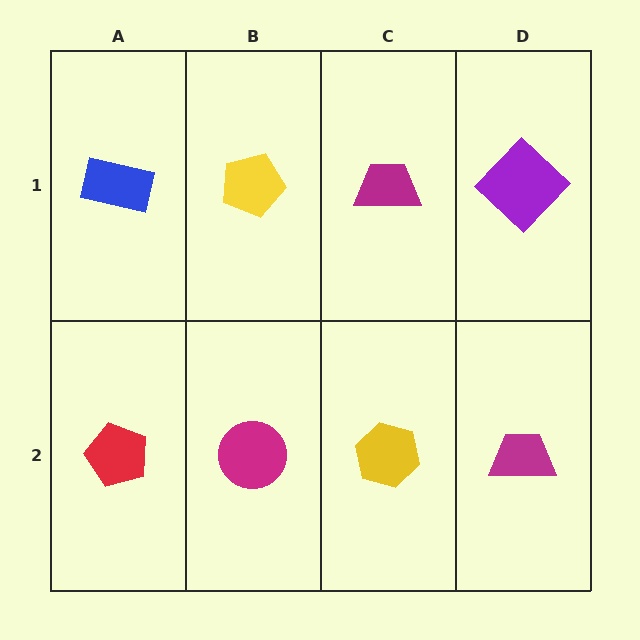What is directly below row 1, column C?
A yellow hexagon.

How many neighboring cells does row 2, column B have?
3.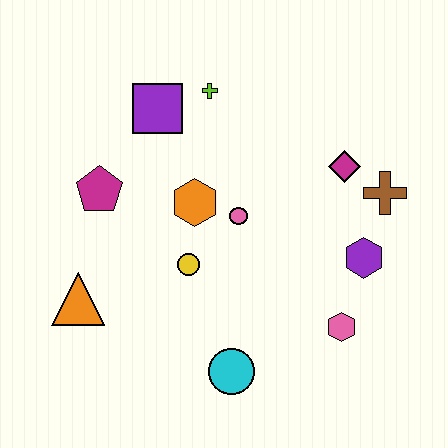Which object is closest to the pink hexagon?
The purple hexagon is closest to the pink hexagon.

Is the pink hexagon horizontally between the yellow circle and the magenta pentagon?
No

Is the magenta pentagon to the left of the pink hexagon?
Yes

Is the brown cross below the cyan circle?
No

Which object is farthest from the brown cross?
The orange triangle is farthest from the brown cross.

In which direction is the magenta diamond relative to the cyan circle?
The magenta diamond is above the cyan circle.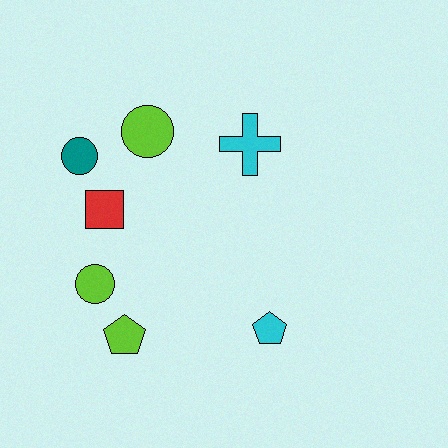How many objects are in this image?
There are 7 objects.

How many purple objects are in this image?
There are no purple objects.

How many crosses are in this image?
There is 1 cross.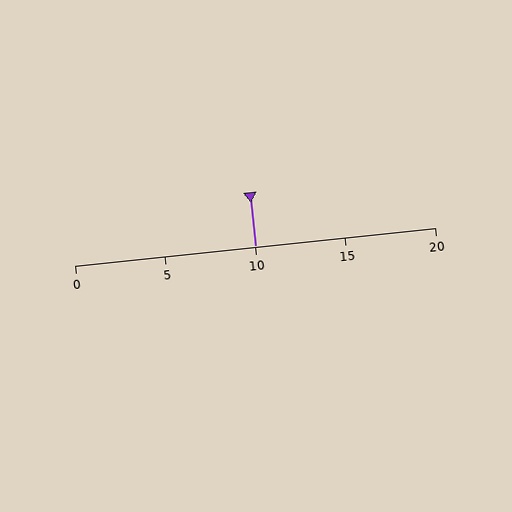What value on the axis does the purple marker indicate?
The marker indicates approximately 10.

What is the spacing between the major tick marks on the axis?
The major ticks are spaced 5 apart.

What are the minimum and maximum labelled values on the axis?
The axis runs from 0 to 20.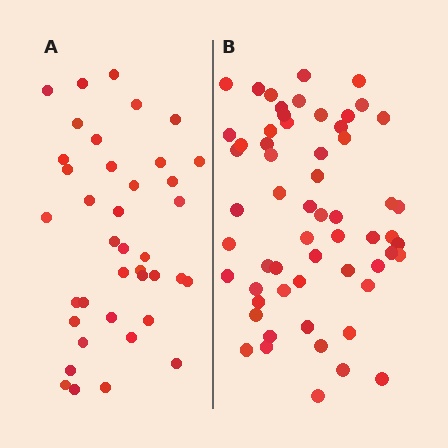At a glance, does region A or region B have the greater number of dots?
Region B (the right region) has more dots.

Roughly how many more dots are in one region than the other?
Region B has approximately 20 more dots than region A.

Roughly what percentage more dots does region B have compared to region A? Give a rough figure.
About 50% more.